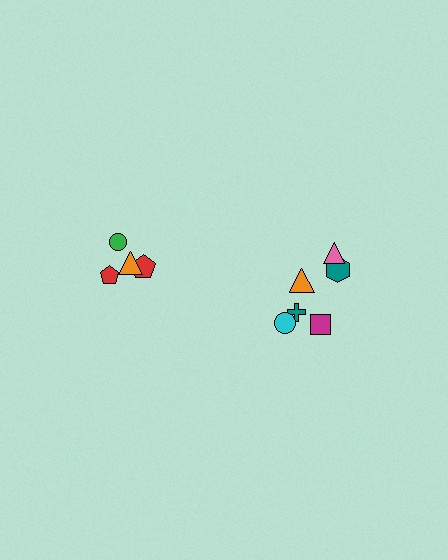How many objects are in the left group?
There are 4 objects.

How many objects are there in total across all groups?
There are 10 objects.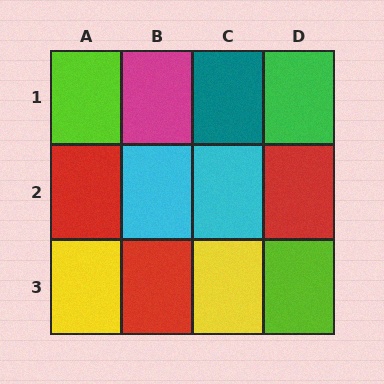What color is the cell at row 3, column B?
Red.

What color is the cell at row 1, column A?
Lime.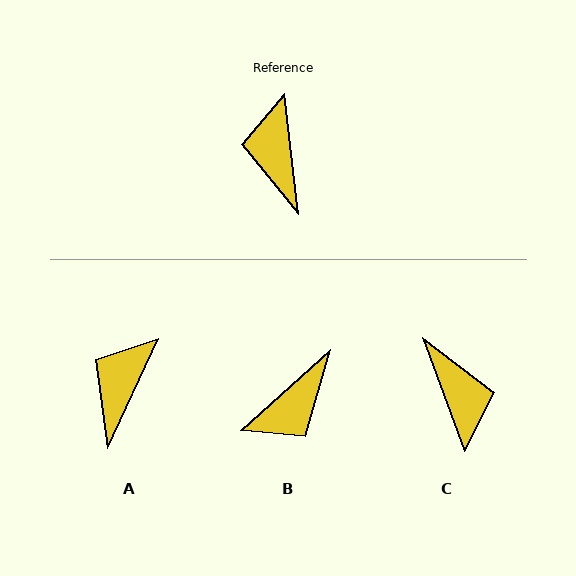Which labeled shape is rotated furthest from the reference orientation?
C, about 167 degrees away.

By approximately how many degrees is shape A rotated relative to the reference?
Approximately 32 degrees clockwise.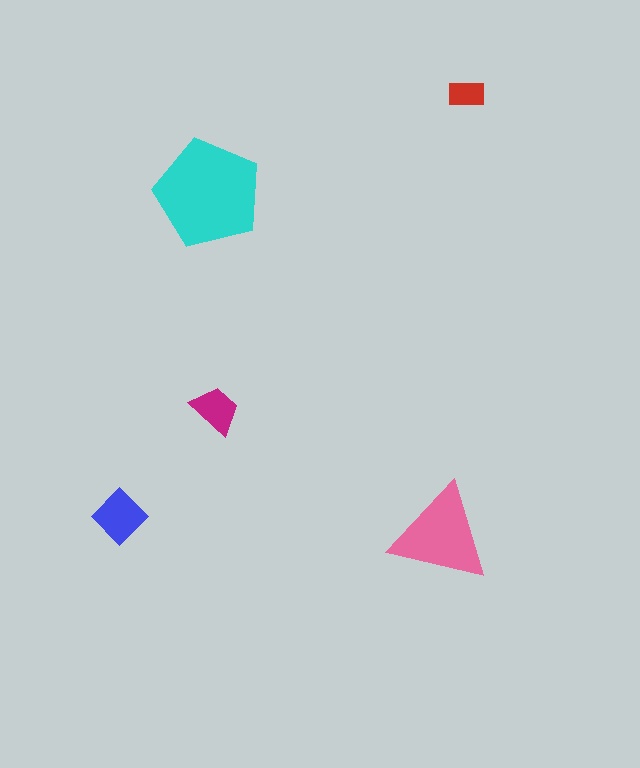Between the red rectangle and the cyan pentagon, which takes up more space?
The cyan pentagon.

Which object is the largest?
The cyan pentagon.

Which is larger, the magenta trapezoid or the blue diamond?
The blue diamond.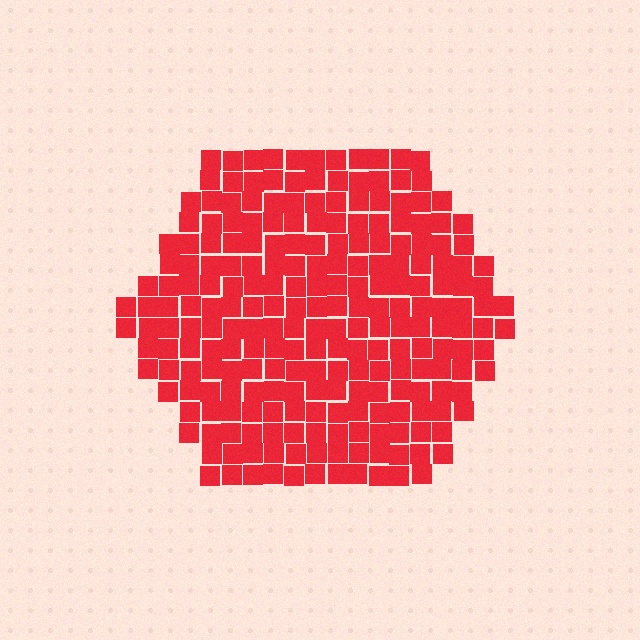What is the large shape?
The large shape is a hexagon.